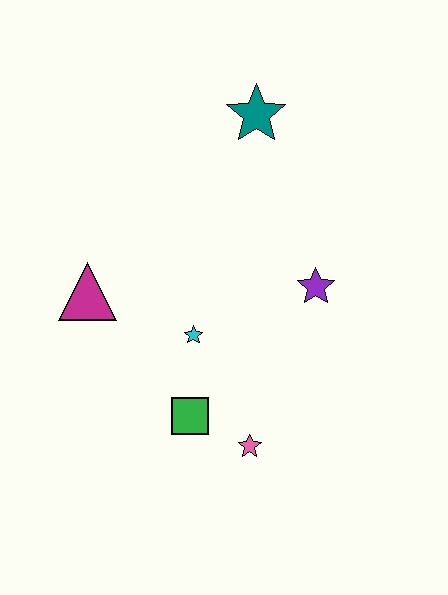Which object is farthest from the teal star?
The pink star is farthest from the teal star.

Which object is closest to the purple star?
The cyan star is closest to the purple star.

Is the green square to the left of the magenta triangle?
No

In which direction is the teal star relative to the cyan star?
The teal star is above the cyan star.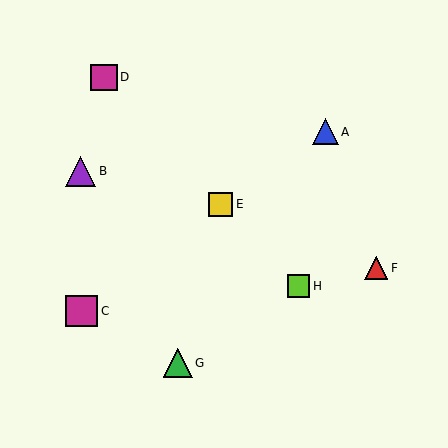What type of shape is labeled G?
Shape G is a green triangle.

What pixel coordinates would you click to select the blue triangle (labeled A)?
Click at (325, 132) to select the blue triangle A.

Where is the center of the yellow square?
The center of the yellow square is at (220, 204).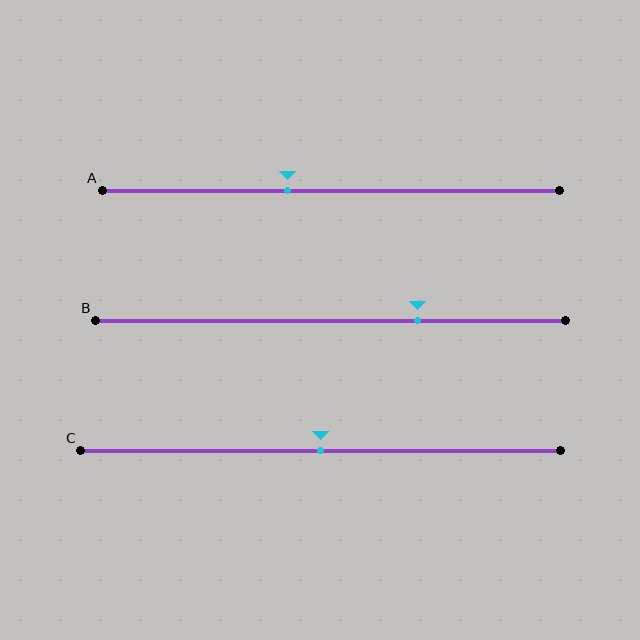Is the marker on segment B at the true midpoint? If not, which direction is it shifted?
No, the marker on segment B is shifted to the right by about 18% of the segment length.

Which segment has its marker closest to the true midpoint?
Segment C has its marker closest to the true midpoint.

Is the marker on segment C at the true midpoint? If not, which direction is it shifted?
Yes, the marker on segment C is at the true midpoint.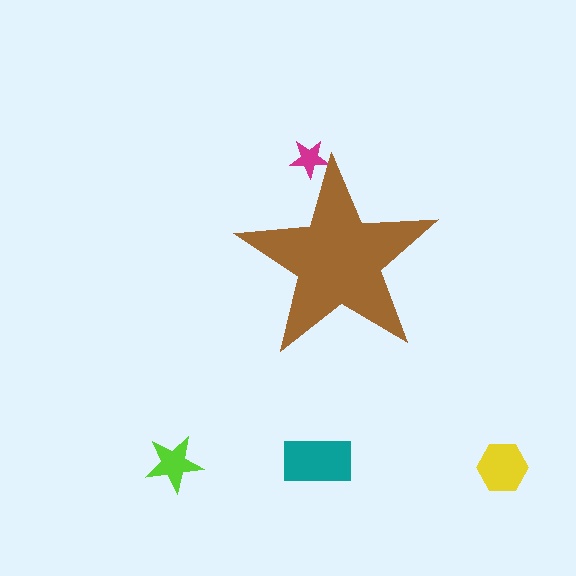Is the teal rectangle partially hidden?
No, the teal rectangle is fully visible.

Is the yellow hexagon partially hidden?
No, the yellow hexagon is fully visible.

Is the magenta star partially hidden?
Yes, the magenta star is partially hidden behind the brown star.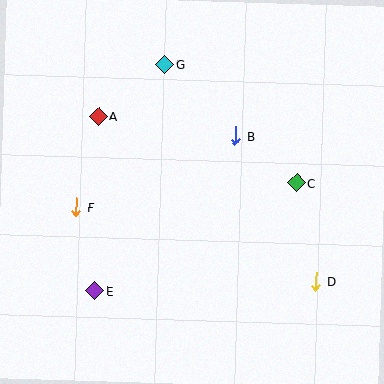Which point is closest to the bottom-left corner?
Point E is closest to the bottom-left corner.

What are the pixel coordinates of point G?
Point G is at (164, 65).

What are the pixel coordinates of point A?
Point A is at (99, 116).